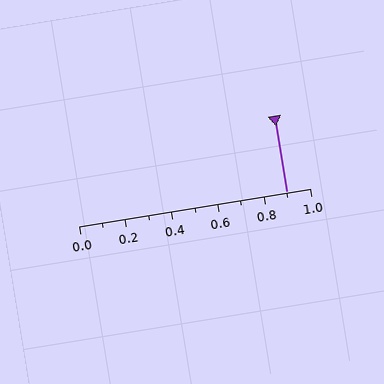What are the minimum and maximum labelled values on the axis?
The axis runs from 0.0 to 1.0.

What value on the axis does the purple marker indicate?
The marker indicates approximately 0.9.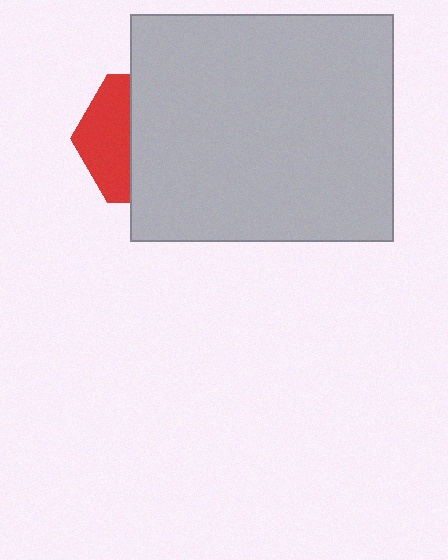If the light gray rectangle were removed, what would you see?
You would see the complete red hexagon.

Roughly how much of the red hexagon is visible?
A small part of it is visible (roughly 36%).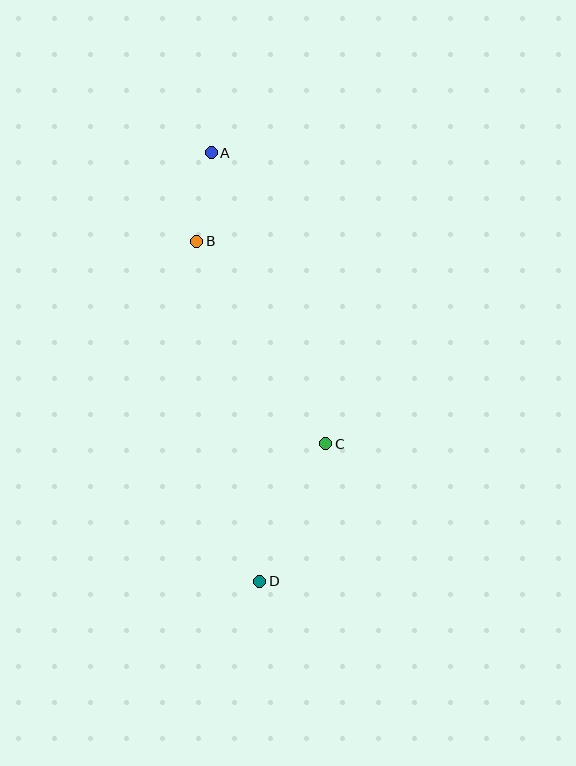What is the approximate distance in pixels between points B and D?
The distance between B and D is approximately 346 pixels.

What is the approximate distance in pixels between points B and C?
The distance between B and C is approximately 240 pixels.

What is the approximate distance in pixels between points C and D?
The distance between C and D is approximately 152 pixels.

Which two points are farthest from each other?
Points A and D are farthest from each other.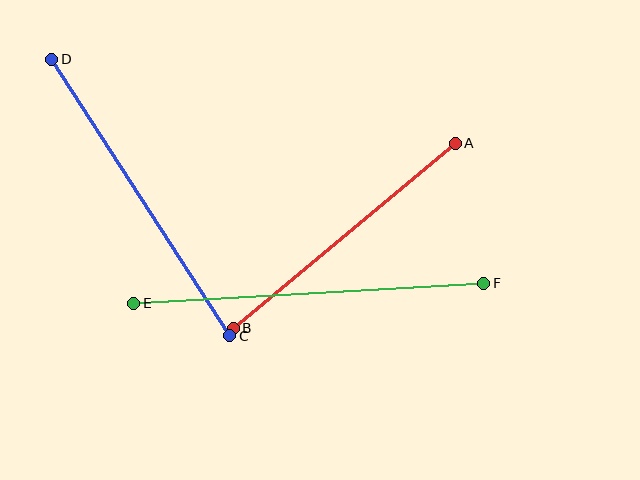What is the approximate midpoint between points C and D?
The midpoint is at approximately (141, 198) pixels.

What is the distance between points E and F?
The distance is approximately 351 pixels.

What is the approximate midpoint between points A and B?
The midpoint is at approximately (344, 236) pixels.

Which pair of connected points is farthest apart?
Points E and F are farthest apart.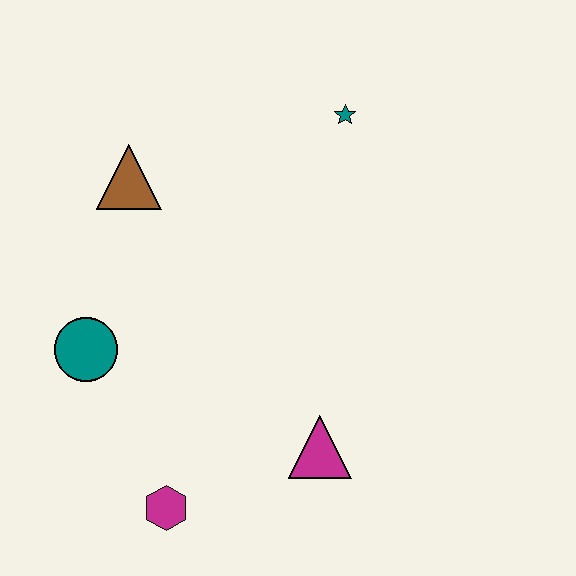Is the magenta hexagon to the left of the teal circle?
No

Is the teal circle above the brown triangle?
No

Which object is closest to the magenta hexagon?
The magenta triangle is closest to the magenta hexagon.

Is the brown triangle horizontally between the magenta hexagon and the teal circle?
Yes